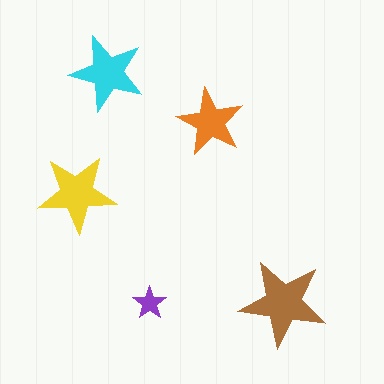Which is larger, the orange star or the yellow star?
The yellow one.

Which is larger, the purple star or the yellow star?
The yellow one.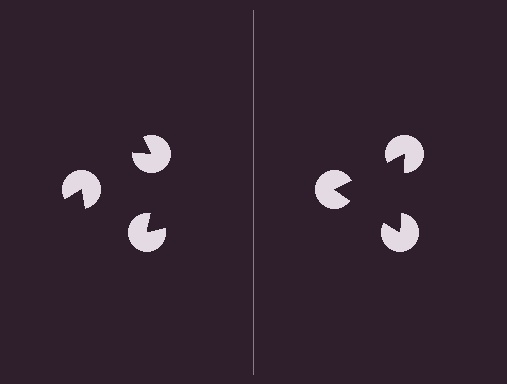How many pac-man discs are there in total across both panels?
6 — 3 on each side.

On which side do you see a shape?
An illusory triangle appears on the right side. On the left side the wedge cuts are rotated, so no coherent shape forms.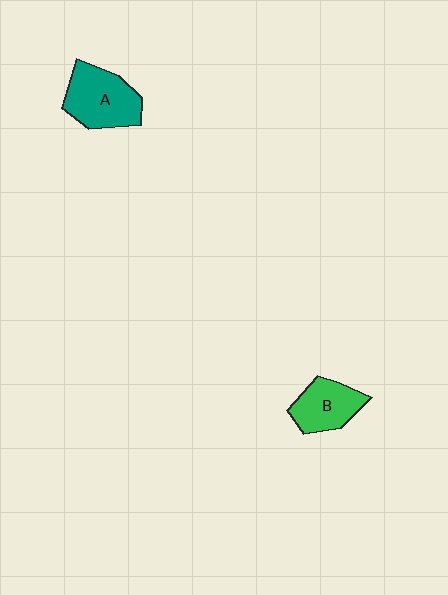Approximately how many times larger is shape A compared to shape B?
Approximately 1.3 times.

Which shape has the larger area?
Shape A (teal).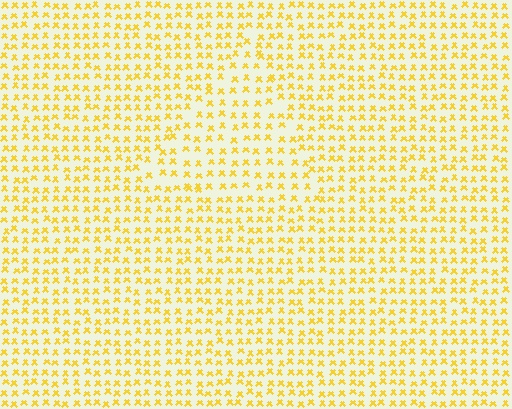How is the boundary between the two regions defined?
The boundary is defined by a change in element density (approximately 1.4x ratio). All elements are the same color, size, and shape.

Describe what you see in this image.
The image contains small yellow elements arranged at two different densities. A triangle-shaped region is visible where the elements are less densely packed than the surrounding area.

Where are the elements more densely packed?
The elements are more densely packed outside the triangle boundary.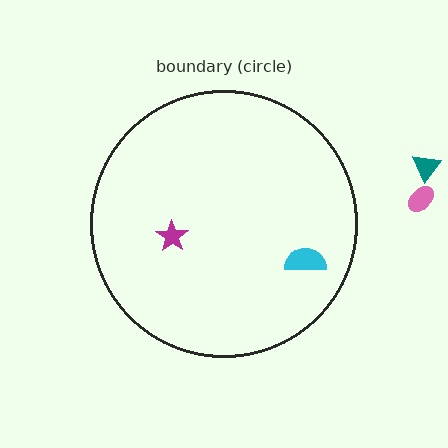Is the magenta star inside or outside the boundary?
Inside.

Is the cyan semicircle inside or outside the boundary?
Inside.